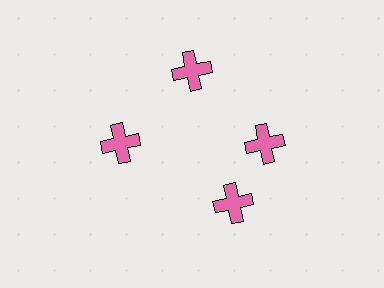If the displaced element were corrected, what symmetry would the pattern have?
It would have 4-fold rotational symmetry — the pattern would map onto itself every 90 degrees.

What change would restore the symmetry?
The symmetry would be restored by rotating it back into even spacing with its neighbors so that all 4 crosses sit at equal angles and equal distance from the center.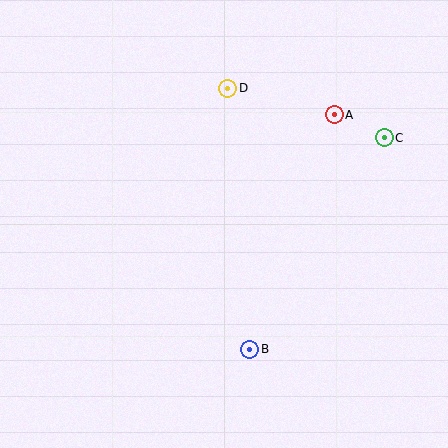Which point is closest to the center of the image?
Point B at (250, 349) is closest to the center.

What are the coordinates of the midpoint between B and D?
The midpoint between B and D is at (239, 219).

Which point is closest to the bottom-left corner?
Point B is closest to the bottom-left corner.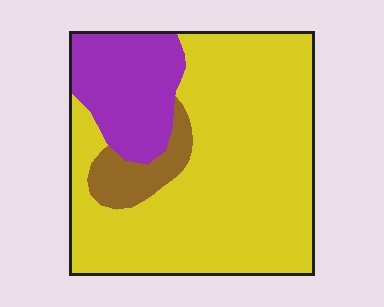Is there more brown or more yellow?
Yellow.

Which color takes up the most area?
Yellow, at roughly 70%.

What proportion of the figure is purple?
Purple covers 20% of the figure.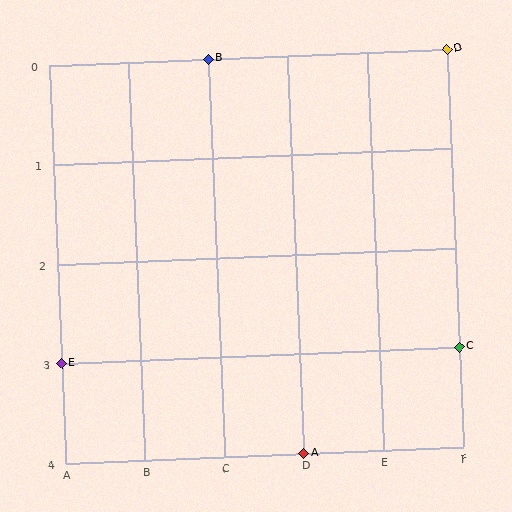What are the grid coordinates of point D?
Point D is at grid coordinates (F, 0).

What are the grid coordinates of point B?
Point B is at grid coordinates (C, 0).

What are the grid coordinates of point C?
Point C is at grid coordinates (F, 3).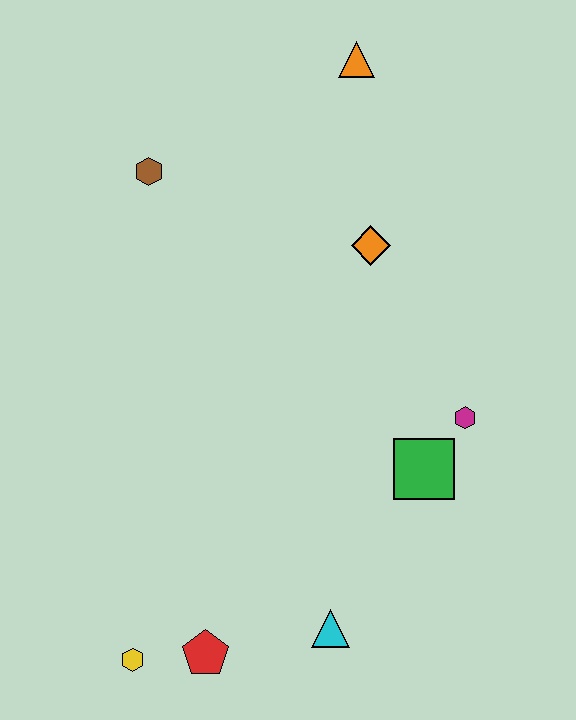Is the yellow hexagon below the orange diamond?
Yes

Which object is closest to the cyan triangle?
The red pentagon is closest to the cyan triangle.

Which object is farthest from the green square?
The orange triangle is farthest from the green square.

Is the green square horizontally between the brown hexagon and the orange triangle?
No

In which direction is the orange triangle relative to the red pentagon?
The orange triangle is above the red pentagon.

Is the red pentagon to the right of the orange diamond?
No